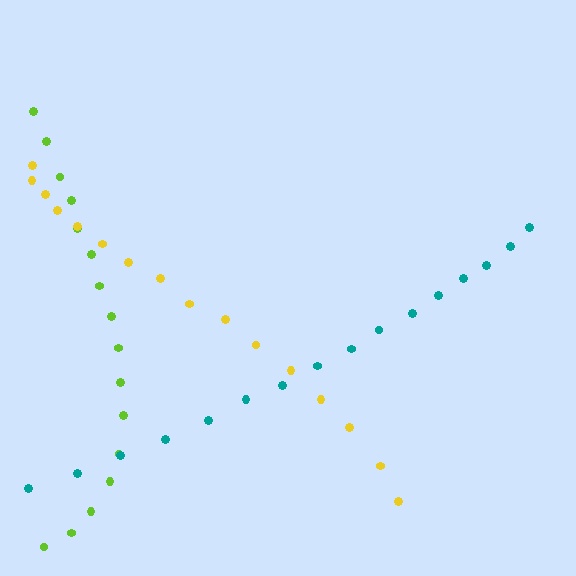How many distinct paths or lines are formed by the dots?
There are 3 distinct paths.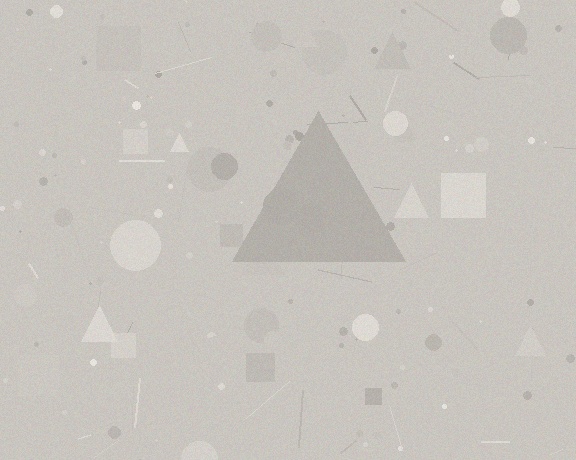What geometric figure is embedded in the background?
A triangle is embedded in the background.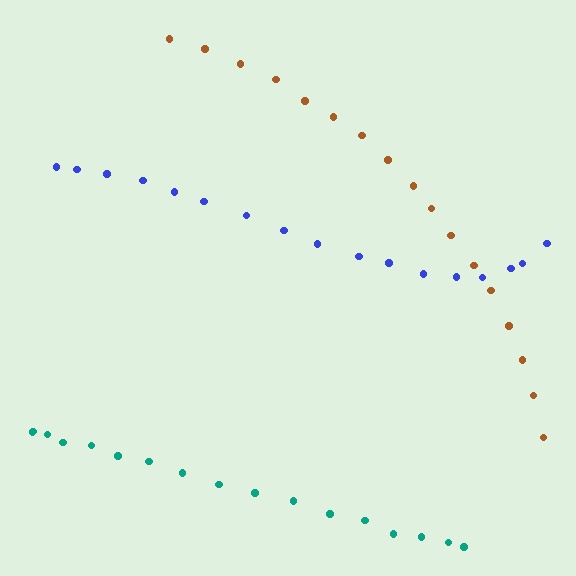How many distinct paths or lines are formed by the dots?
There are 3 distinct paths.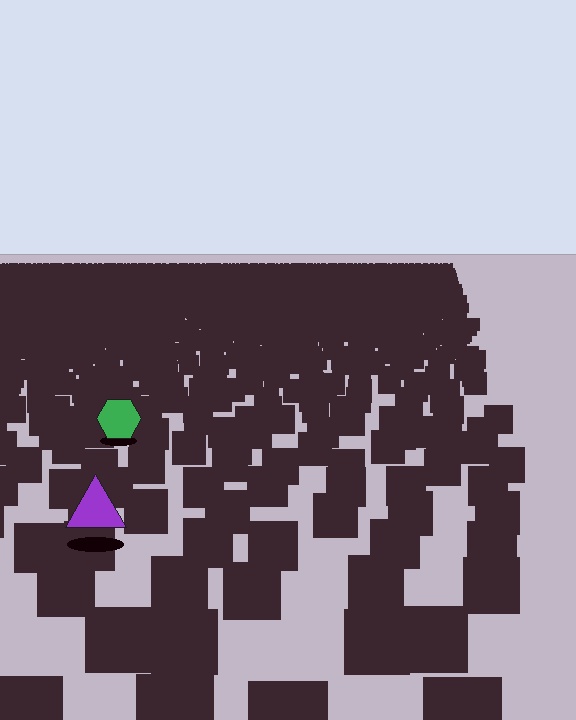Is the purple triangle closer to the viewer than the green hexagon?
Yes. The purple triangle is closer — you can tell from the texture gradient: the ground texture is coarser near it.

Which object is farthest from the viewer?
The green hexagon is farthest from the viewer. It appears smaller and the ground texture around it is denser.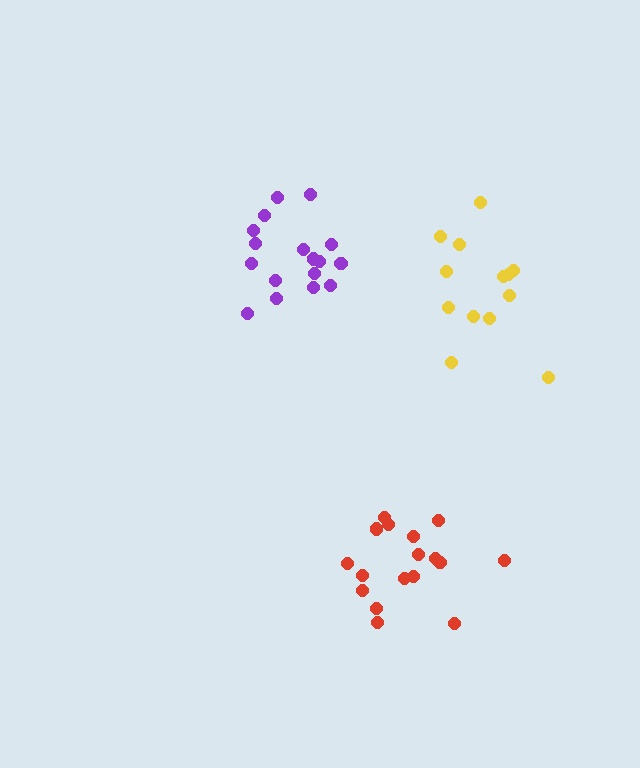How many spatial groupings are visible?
There are 3 spatial groupings.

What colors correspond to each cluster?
The clusters are colored: red, purple, yellow.